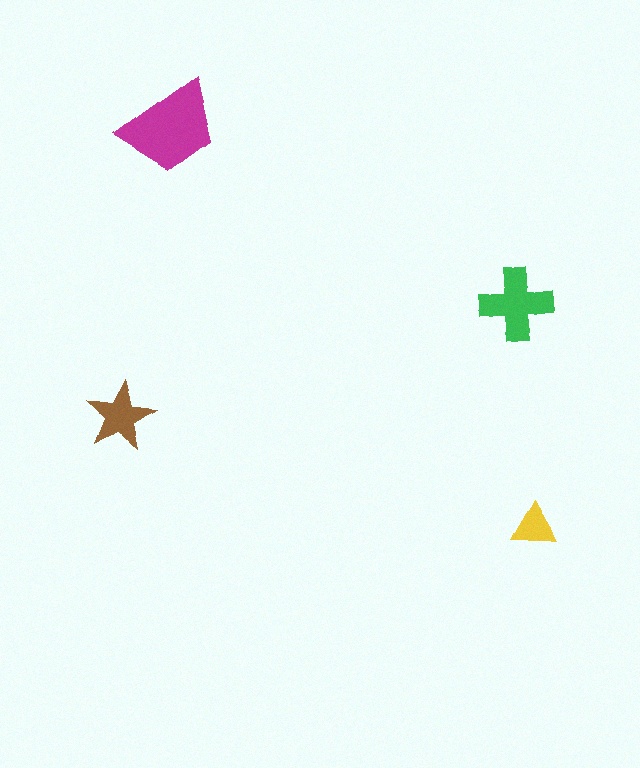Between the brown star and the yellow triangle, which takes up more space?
The brown star.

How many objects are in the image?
There are 4 objects in the image.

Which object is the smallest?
The yellow triangle.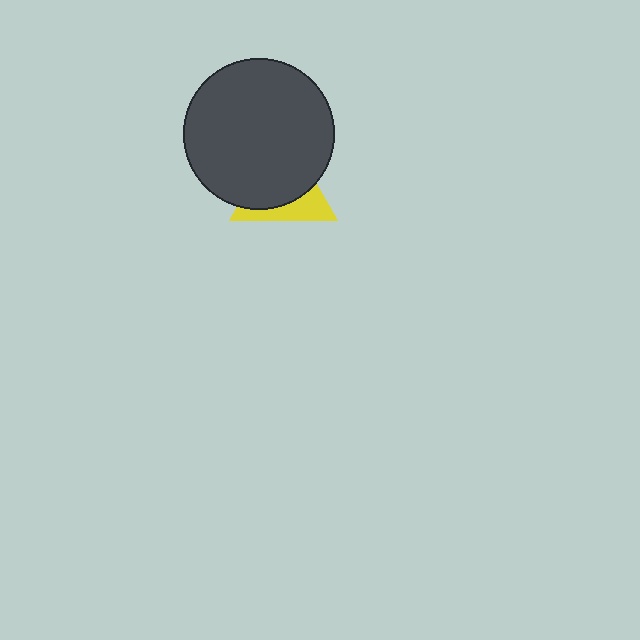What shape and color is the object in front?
The object in front is a dark gray circle.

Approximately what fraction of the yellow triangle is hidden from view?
Roughly 64% of the yellow triangle is hidden behind the dark gray circle.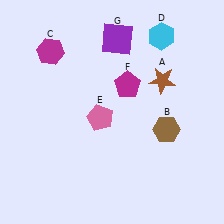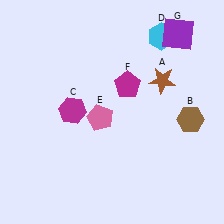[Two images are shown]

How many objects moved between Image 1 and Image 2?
3 objects moved between the two images.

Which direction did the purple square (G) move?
The purple square (G) moved right.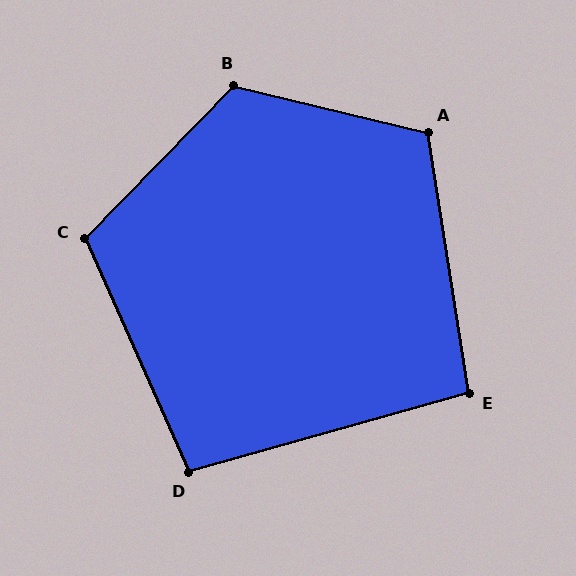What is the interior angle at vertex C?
Approximately 112 degrees (obtuse).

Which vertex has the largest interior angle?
B, at approximately 121 degrees.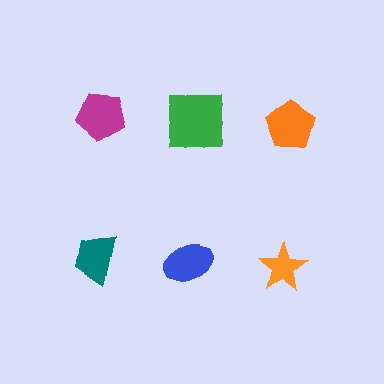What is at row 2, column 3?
An orange star.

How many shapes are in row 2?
3 shapes.